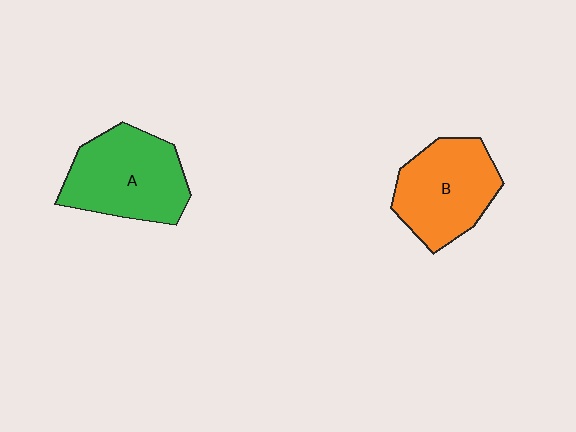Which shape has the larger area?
Shape A (green).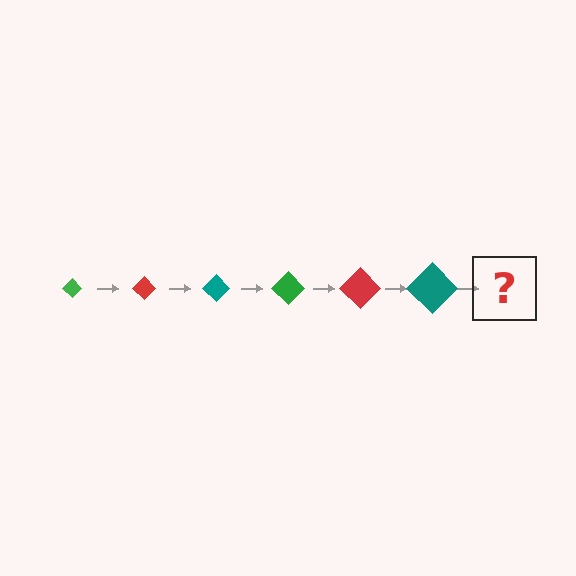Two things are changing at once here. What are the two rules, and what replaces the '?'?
The two rules are that the diamond grows larger each step and the color cycles through green, red, and teal. The '?' should be a green diamond, larger than the previous one.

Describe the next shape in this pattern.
It should be a green diamond, larger than the previous one.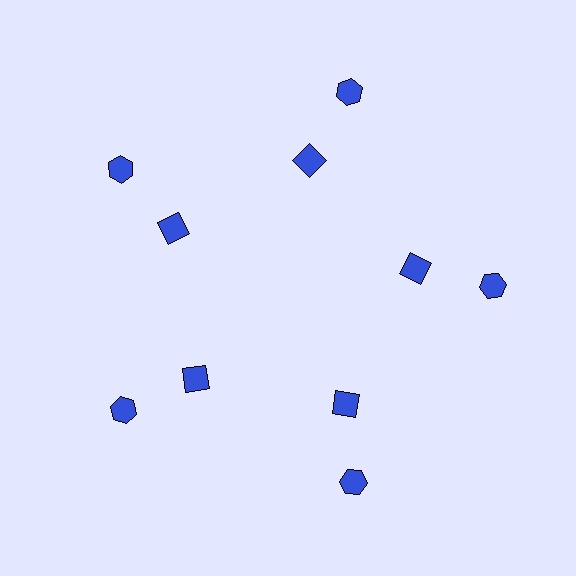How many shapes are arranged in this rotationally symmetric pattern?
There are 10 shapes, arranged in 5 groups of 2.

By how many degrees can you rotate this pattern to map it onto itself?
The pattern maps onto itself every 72 degrees of rotation.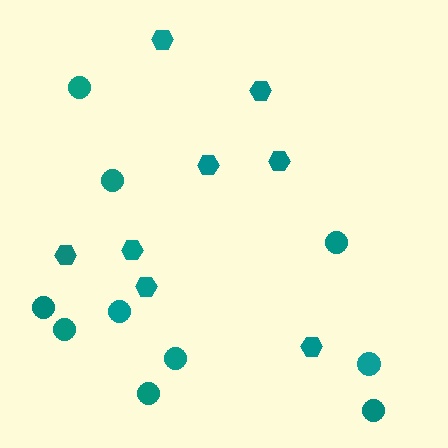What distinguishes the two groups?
There are 2 groups: one group of hexagons (8) and one group of circles (10).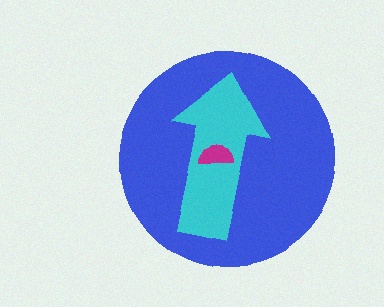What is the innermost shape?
The magenta semicircle.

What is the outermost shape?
The blue circle.